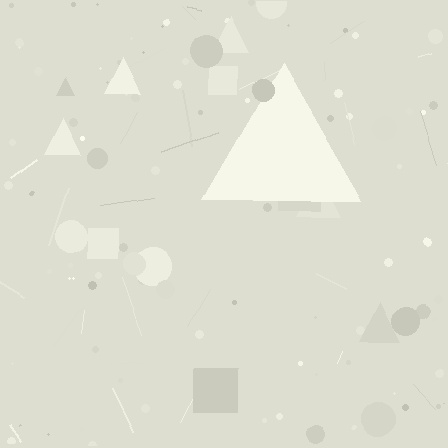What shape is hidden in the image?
A triangle is hidden in the image.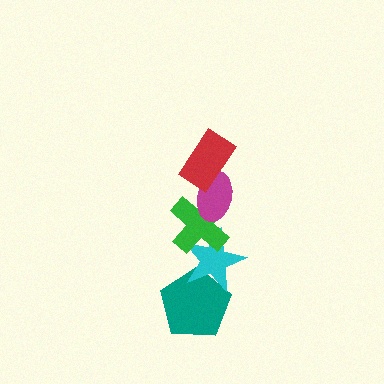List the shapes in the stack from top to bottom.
From top to bottom: the red rectangle, the magenta ellipse, the green cross, the cyan star, the teal pentagon.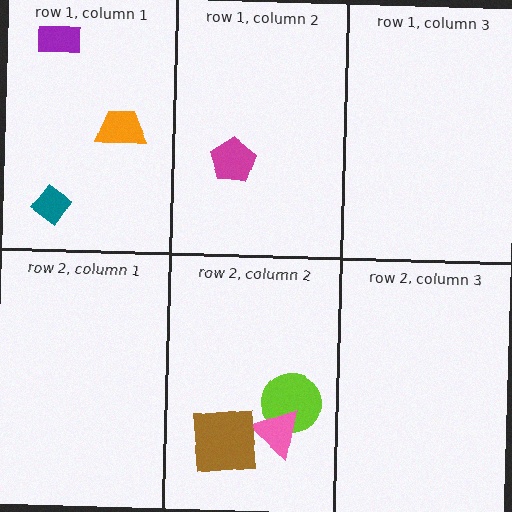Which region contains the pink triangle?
The row 2, column 2 region.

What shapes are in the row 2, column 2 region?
The lime circle, the pink triangle, the brown square.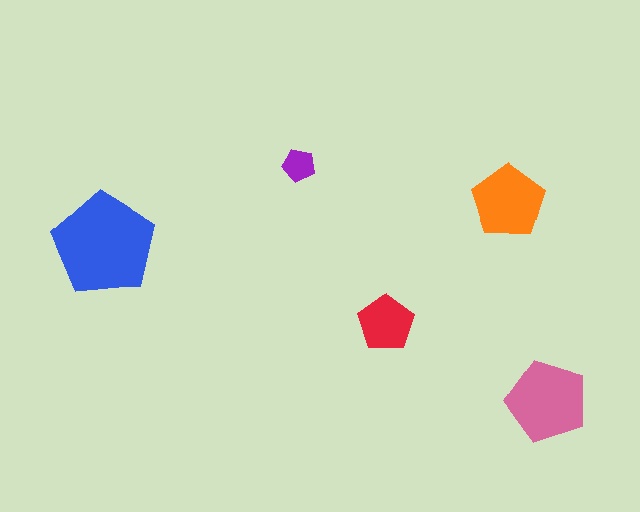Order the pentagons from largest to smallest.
the blue one, the pink one, the orange one, the red one, the purple one.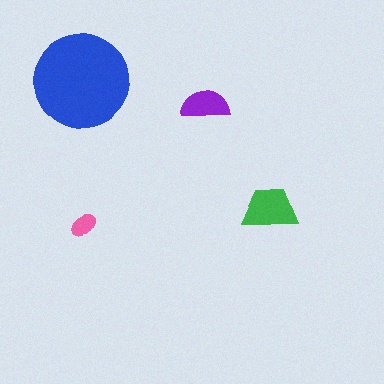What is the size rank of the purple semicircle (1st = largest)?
3rd.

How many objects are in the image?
There are 4 objects in the image.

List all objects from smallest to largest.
The pink ellipse, the purple semicircle, the green trapezoid, the blue circle.